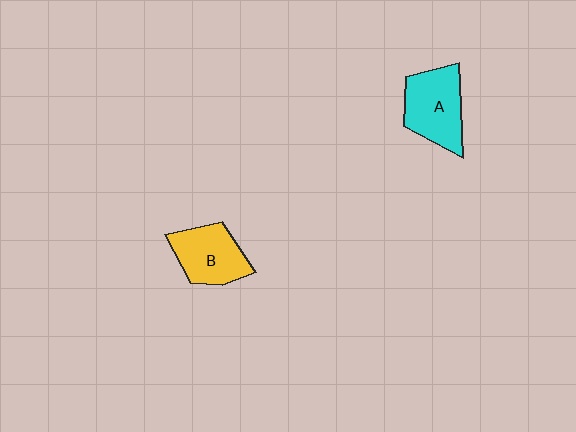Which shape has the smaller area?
Shape B (yellow).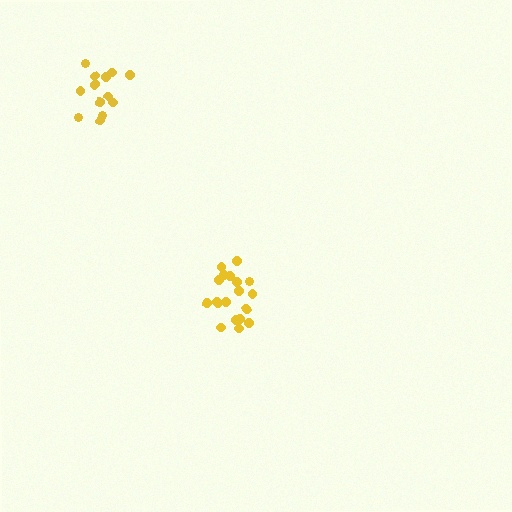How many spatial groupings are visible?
There are 2 spatial groupings.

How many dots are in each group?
Group 1: 19 dots, Group 2: 13 dots (32 total).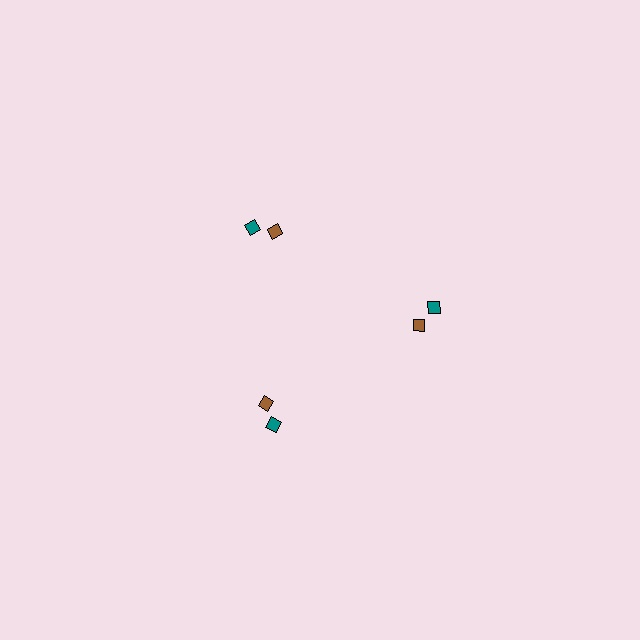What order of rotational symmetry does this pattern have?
This pattern has 3-fold rotational symmetry.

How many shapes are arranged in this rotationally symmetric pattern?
There are 6 shapes, arranged in 3 groups of 2.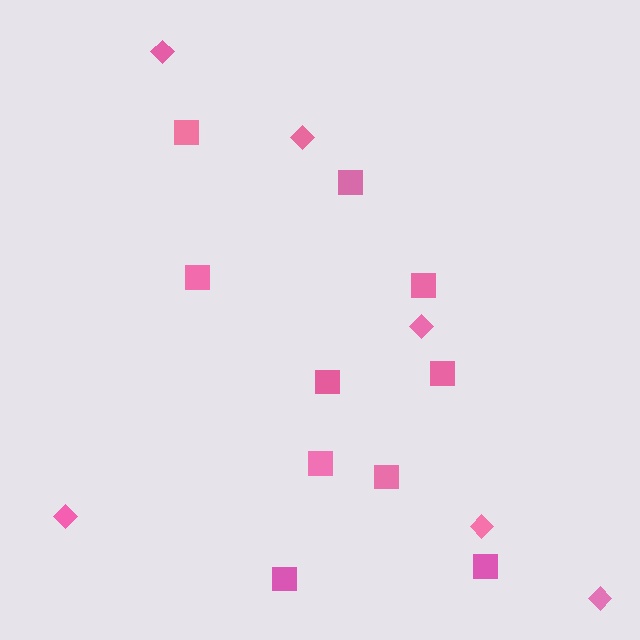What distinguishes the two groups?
There are 2 groups: one group of squares (10) and one group of diamonds (6).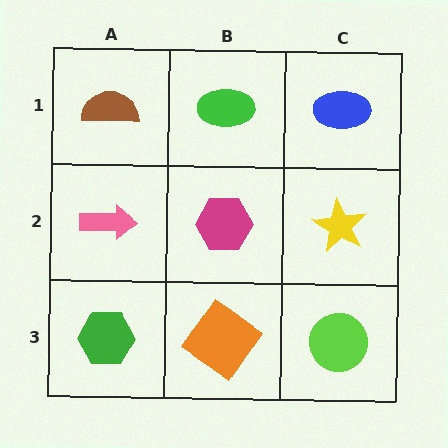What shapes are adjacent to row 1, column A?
A pink arrow (row 2, column A), a green ellipse (row 1, column B).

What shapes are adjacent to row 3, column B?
A magenta hexagon (row 2, column B), a green hexagon (row 3, column A), a lime circle (row 3, column C).